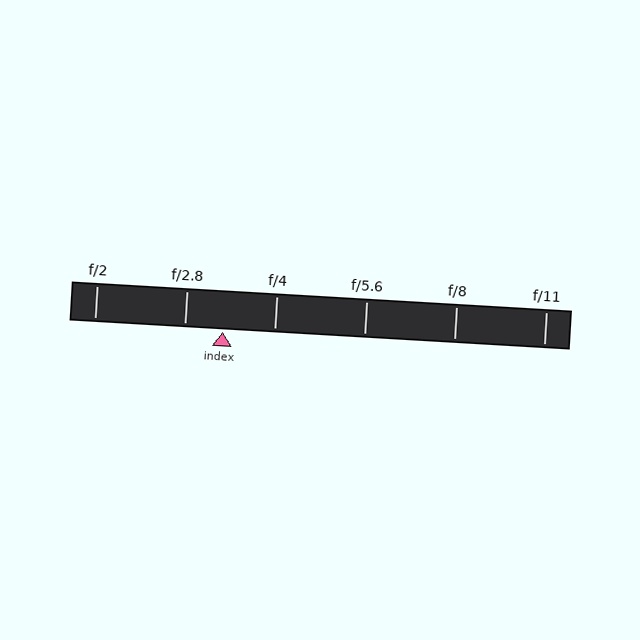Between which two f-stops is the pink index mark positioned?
The index mark is between f/2.8 and f/4.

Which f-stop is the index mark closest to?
The index mark is closest to f/2.8.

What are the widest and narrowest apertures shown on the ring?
The widest aperture shown is f/2 and the narrowest is f/11.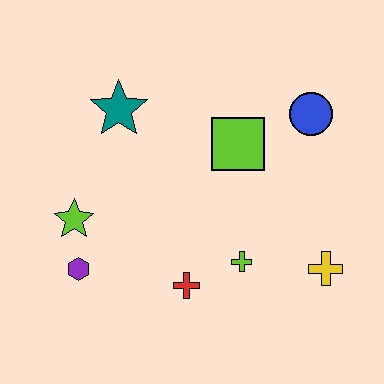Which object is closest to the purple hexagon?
The lime star is closest to the purple hexagon.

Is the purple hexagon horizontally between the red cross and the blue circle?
No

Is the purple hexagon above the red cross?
Yes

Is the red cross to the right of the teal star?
Yes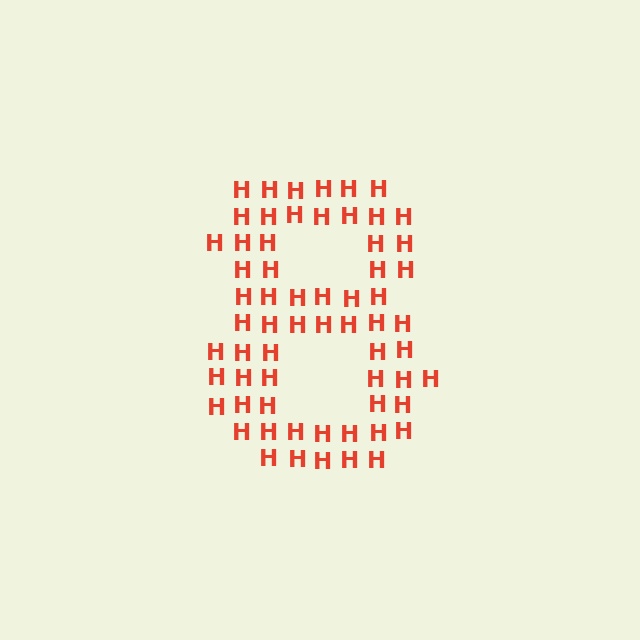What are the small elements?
The small elements are letter H's.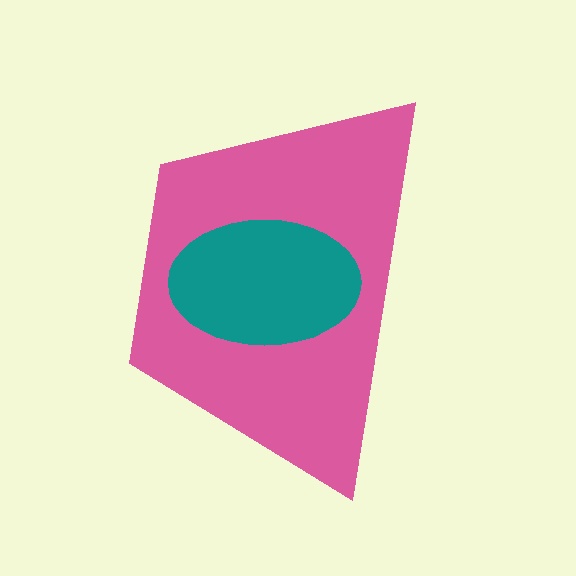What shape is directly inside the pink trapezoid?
The teal ellipse.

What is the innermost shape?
The teal ellipse.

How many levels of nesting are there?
2.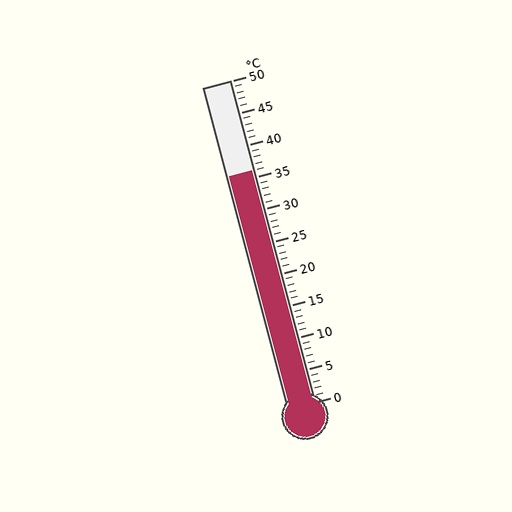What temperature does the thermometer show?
The thermometer shows approximately 36°C.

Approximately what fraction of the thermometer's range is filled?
The thermometer is filled to approximately 70% of its range.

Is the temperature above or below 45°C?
The temperature is below 45°C.